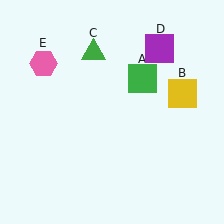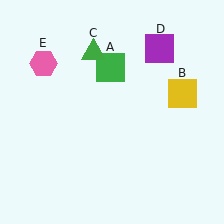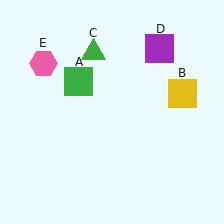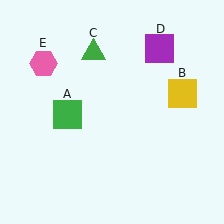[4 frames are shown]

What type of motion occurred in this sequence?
The green square (object A) rotated counterclockwise around the center of the scene.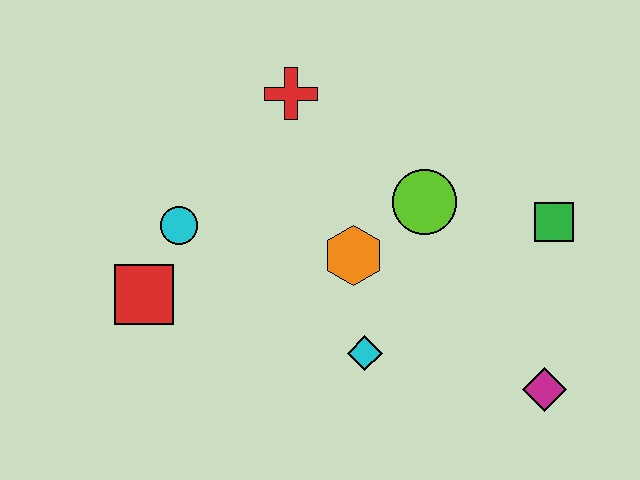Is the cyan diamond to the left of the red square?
No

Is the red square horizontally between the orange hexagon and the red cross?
No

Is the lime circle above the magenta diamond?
Yes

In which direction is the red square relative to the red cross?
The red square is below the red cross.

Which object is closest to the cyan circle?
The red square is closest to the cyan circle.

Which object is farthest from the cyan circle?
The magenta diamond is farthest from the cyan circle.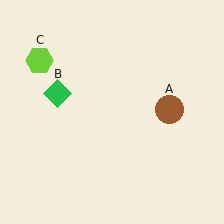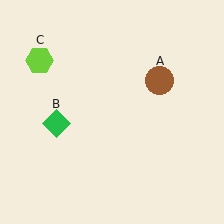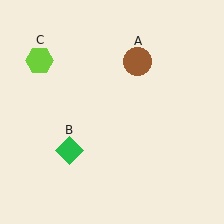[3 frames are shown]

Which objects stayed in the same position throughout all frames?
Lime hexagon (object C) remained stationary.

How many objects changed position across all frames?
2 objects changed position: brown circle (object A), green diamond (object B).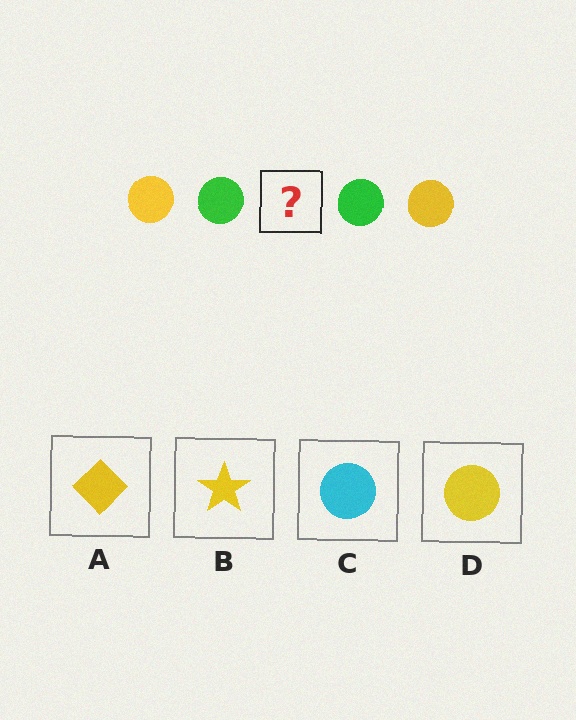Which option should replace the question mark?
Option D.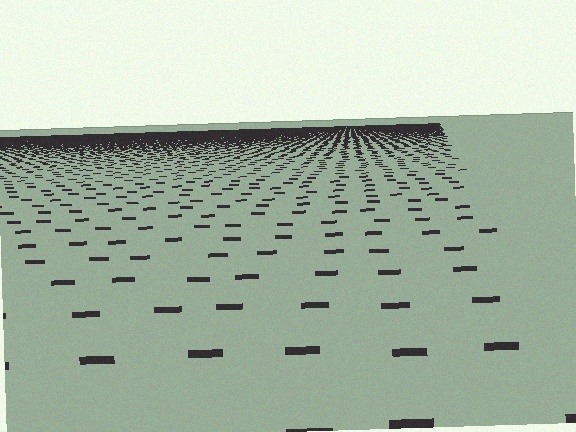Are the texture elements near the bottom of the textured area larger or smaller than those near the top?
Larger. Near the bottom, elements are closer to the viewer and appear at a bigger on-screen size.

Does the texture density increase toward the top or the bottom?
Density increases toward the top.